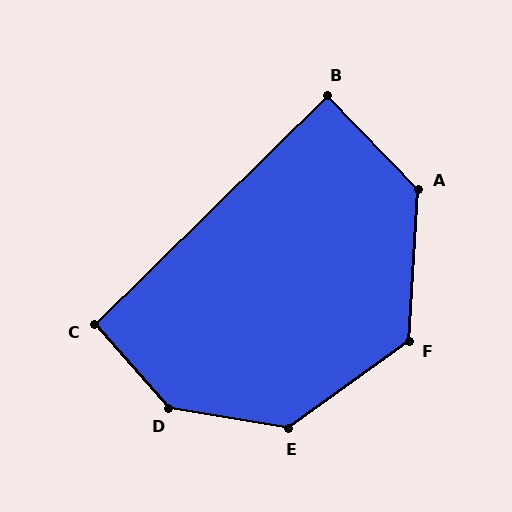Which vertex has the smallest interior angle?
B, at approximately 90 degrees.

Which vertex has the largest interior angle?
D, at approximately 141 degrees.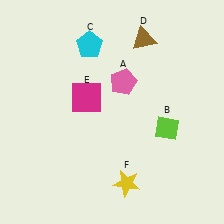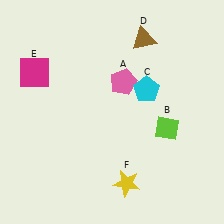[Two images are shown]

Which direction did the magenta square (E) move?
The magenta square (E) moved left.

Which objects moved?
The objects that moved are: the cyan pentagon (C), the magenta square (E).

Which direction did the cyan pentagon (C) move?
The cyan pentagon (C) moved right.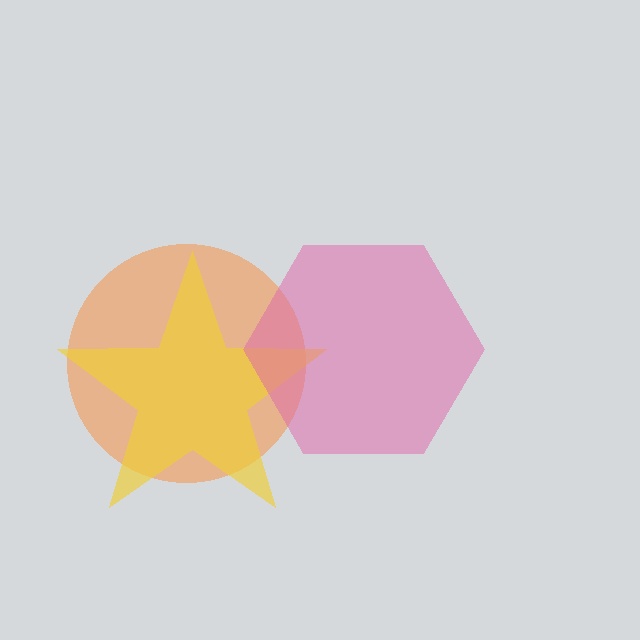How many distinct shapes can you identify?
There are 3 distinct shapes: an orange circle, a yellow star, a pink hexagon.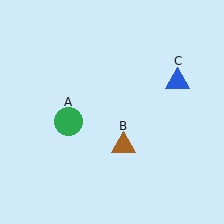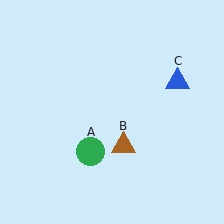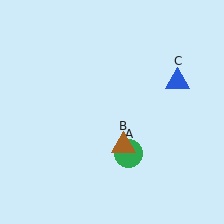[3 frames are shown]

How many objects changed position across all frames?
1 object changed position: green circle (object A).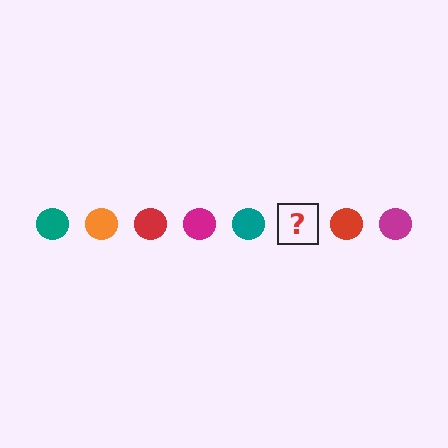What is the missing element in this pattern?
The missing element is an orange circle.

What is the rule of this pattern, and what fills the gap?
The rule is that the pattern cycles through teal, orange, red, magenta circles. The gap should be filled with an orange circle.